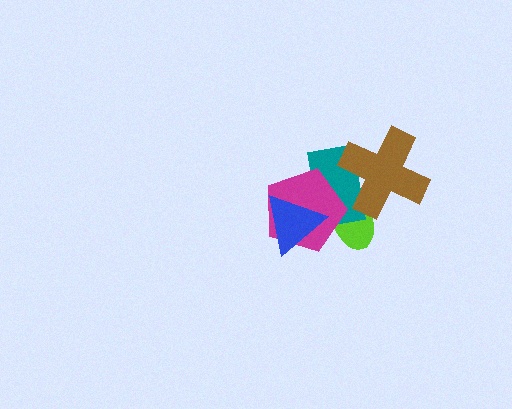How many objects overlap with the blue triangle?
2 objects overlap with the blue triangle.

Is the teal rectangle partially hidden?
Yes, it is partially covered by another shape.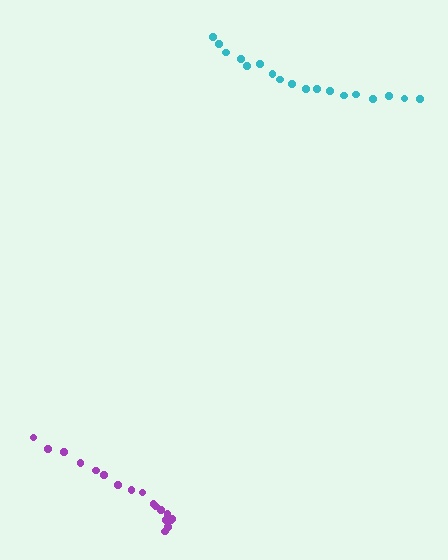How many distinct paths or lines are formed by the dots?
There are 2 distinct paths.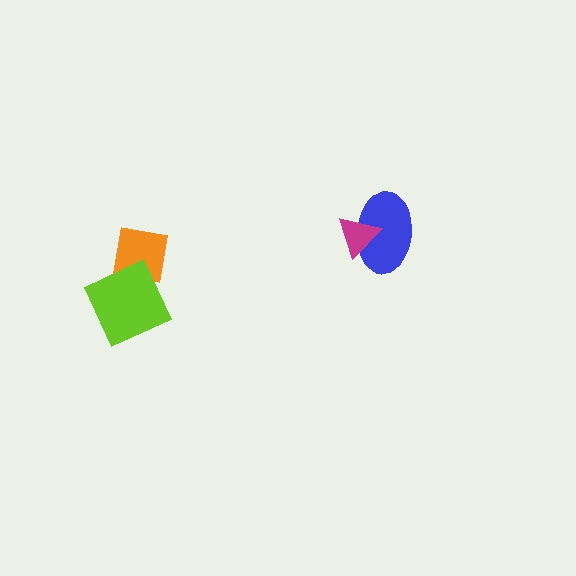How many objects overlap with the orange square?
1 object overlaps with the orange square.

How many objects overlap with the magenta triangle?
1 object overlaps with the magenta triangle.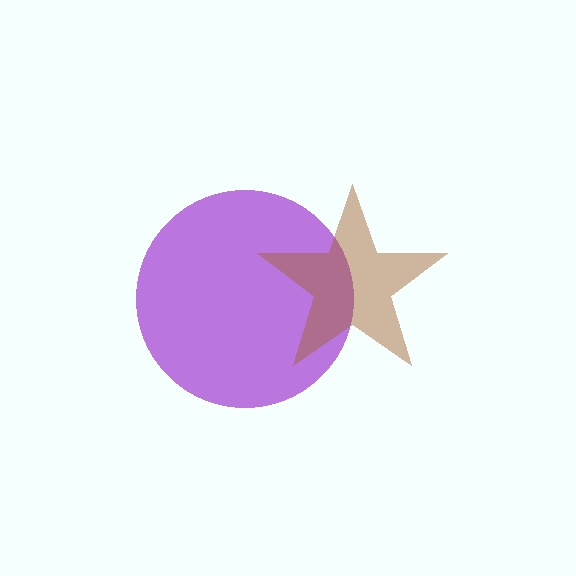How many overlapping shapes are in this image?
There are 2 overlapping shapes in the image.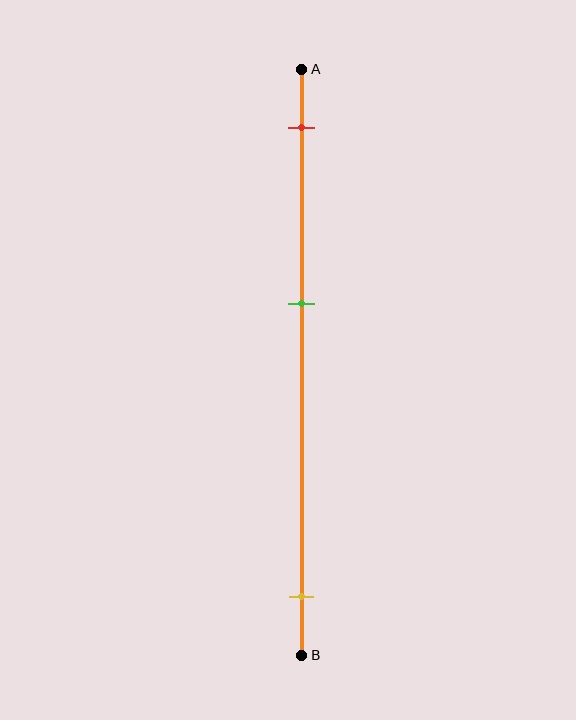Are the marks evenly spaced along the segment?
No, the marks are not evenly spaced.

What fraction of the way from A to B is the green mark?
The green mark is approximately 40% (0.4) of the way from A to B.